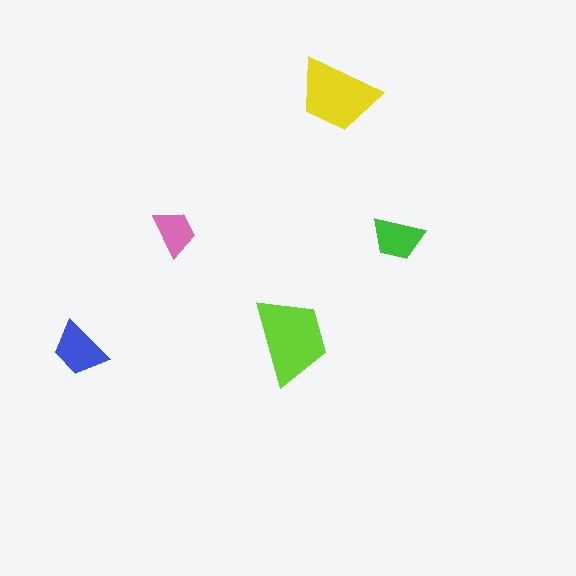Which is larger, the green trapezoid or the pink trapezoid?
The green one.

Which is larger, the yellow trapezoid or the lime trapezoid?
The lime one.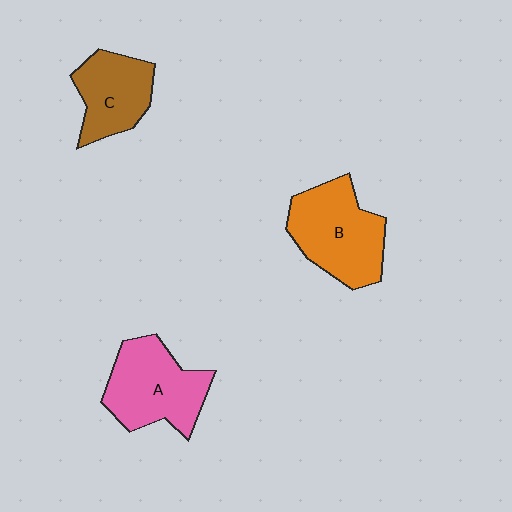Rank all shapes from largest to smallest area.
From largest to smallest: B (orange), A (pink), C (brown).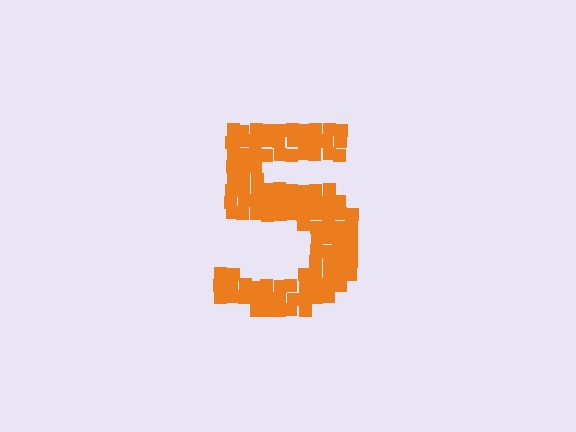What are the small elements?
The small elements are squares.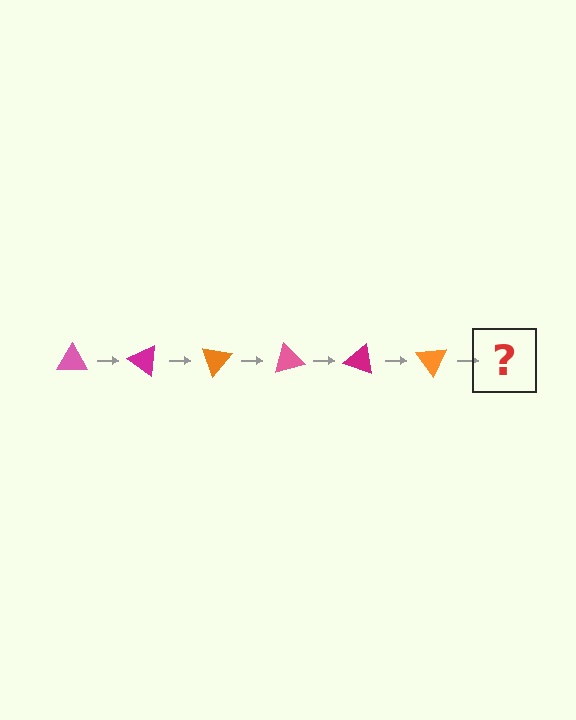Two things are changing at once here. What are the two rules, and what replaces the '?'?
The two rules are that it rotates 35 degrees each step and the color cycles through pink, magenta, and orange. The '?' should be a pink triangle, rotated 210 degrees from the start.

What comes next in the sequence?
The next element should be a pink triangle, rotated 210 degrees from the start.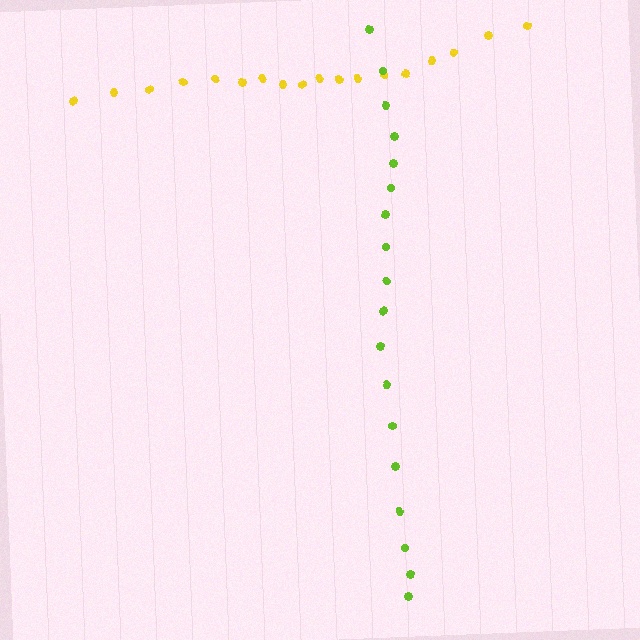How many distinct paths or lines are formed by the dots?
There are 2 distinct paths.